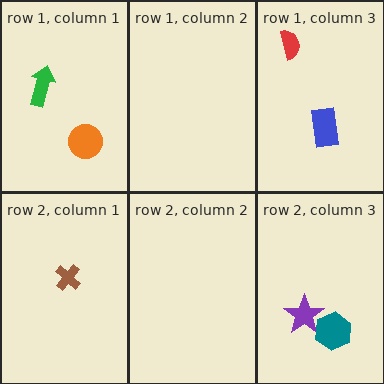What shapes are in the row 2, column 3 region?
The purple star, the teal hexagon.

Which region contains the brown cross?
The row 2, column 1 region.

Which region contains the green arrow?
The row 1, column 1 region.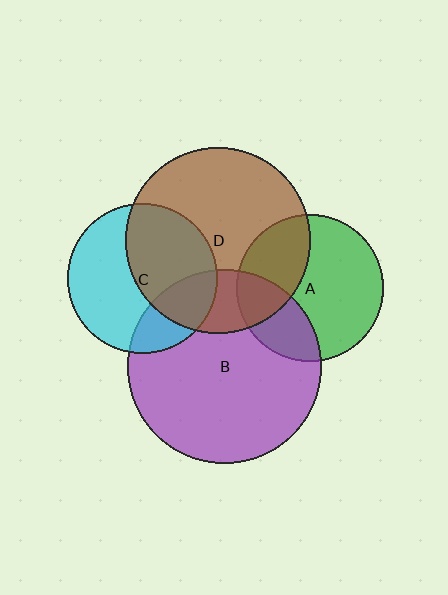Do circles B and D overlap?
Yes.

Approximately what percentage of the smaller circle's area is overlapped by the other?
Approximately 25%.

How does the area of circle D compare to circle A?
Approximately 1.6 times.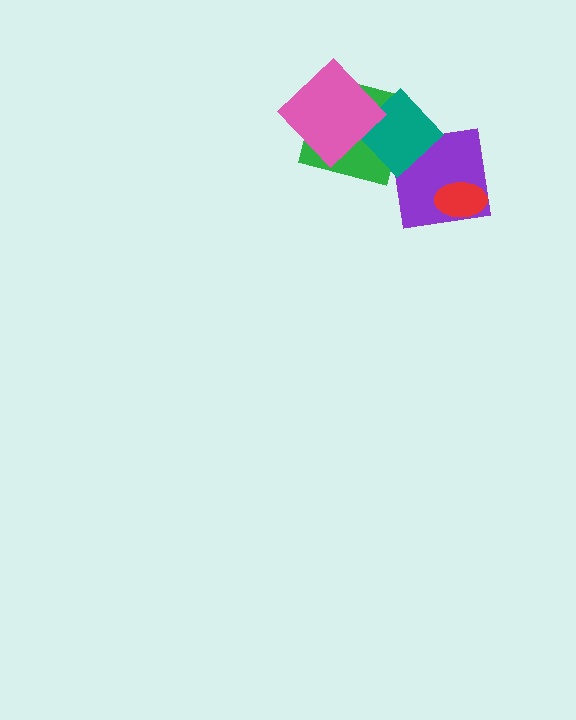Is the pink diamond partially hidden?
No, no other shape covers it.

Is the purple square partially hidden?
Yes, it is partially covered by another shape.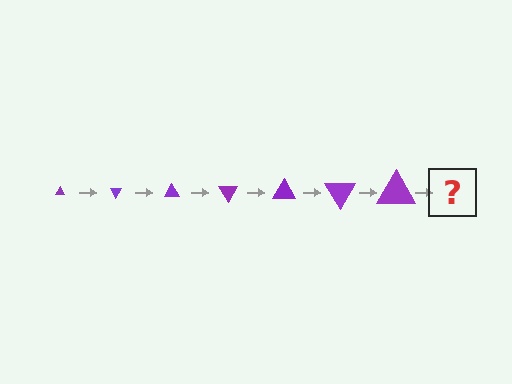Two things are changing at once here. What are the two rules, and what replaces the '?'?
The two rules are that the triangle grows larger each step and it rotates 60 degrees each step. The '?' should be a triangle, larger than the previous one and rotated 420 degrees from the start.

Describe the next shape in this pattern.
It should be a triangle, larger than the previous one and rotated 420 degrees from the start.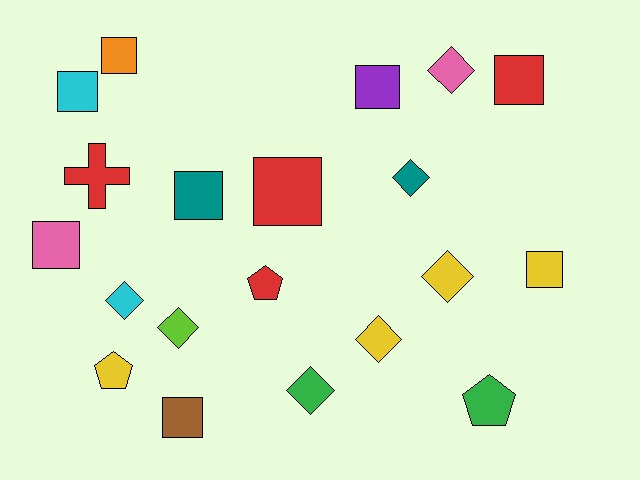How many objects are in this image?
There are 20 objects.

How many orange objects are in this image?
There is 1 orange object.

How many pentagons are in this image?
There are 3 pentagons.